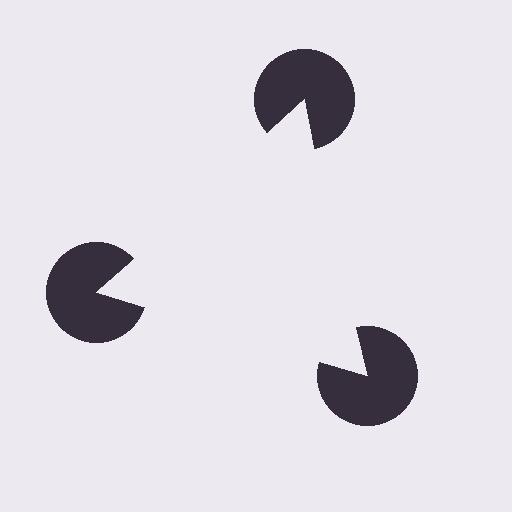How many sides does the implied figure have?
3 sides.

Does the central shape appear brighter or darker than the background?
It typically appears slightly brighter than the background, even though no actual brightness change is drawn.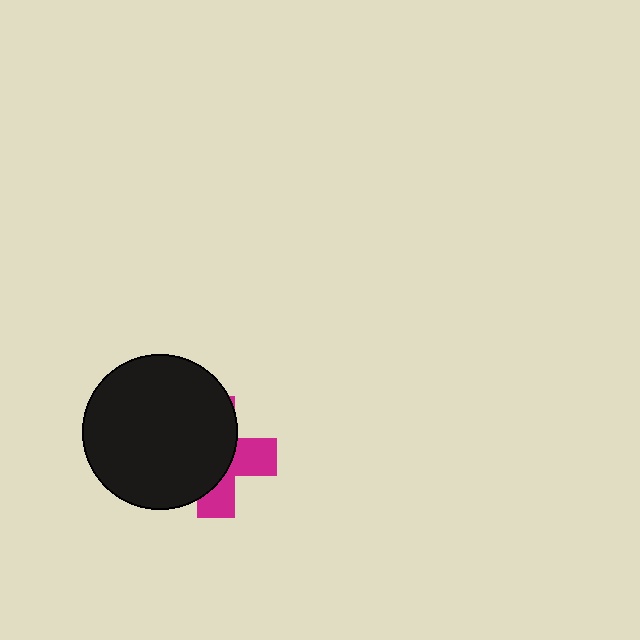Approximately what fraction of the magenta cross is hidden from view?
Roughly 62% of the magenta cross is hidden behind the black circle.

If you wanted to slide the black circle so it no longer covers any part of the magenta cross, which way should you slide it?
Slide it left — that is the most direct way to separate the two shapes.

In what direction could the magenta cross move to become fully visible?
The magenta cross could move right. That would shift it out from behind the black circle entirely.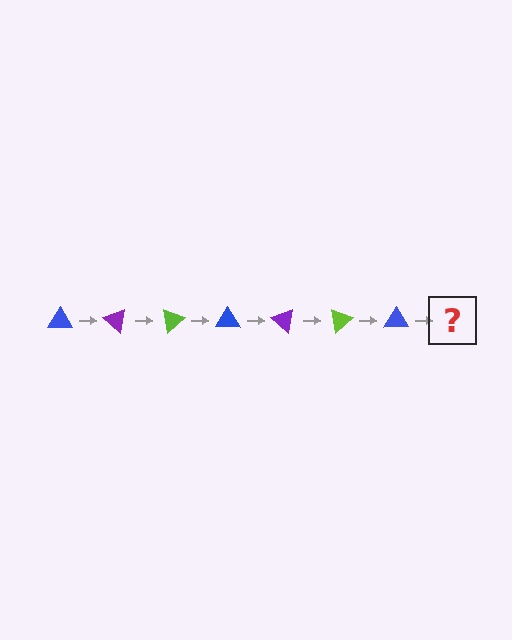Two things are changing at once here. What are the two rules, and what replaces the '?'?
The two rules are that it rotates 40 degrees each step and the color cycles through blue, purple, and lime. The '?' should be a purple triangle, rotated 280 degrees from the start.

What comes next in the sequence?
The next element should be a purple triangle, rotated 280 degrees from the start.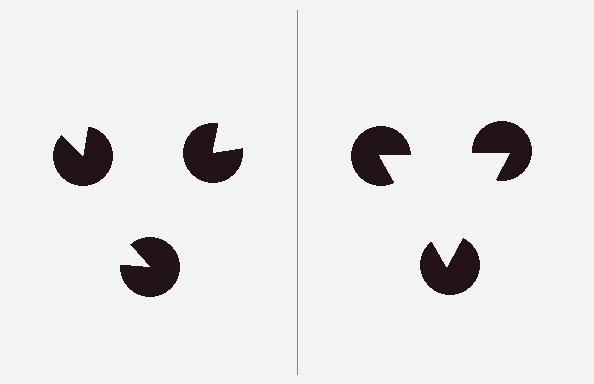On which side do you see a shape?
An illusory triangle appears on the right side. On the left side the wedge cuts are rotated, so no coherent shape forms.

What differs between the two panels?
The pac-man discs are positioned identically on both sides; only the wedge orientations differ. On the right they align to a triangle; on the left they are misaligned.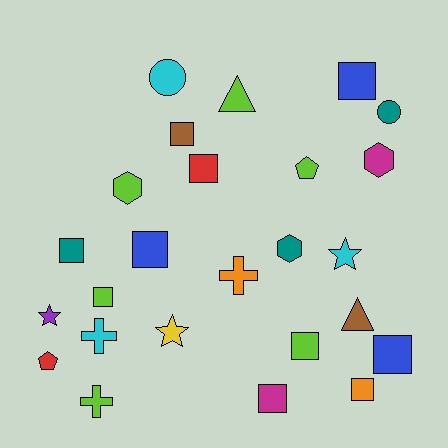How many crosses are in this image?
There are 3 crosses.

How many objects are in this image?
There are 25 objects.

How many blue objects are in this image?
There are 3 blue objects.